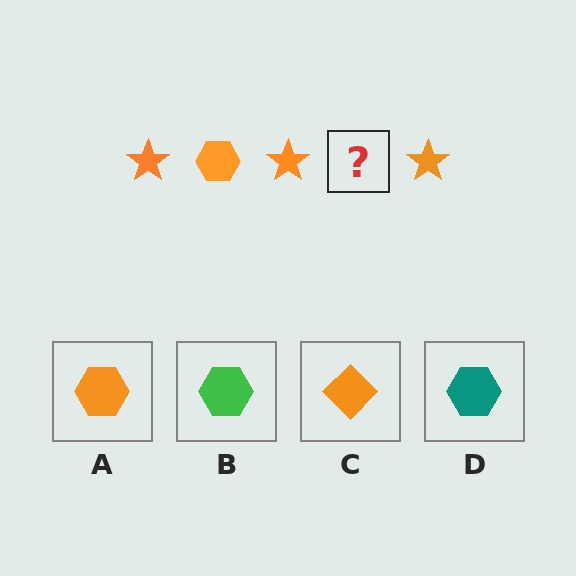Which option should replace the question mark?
Option A.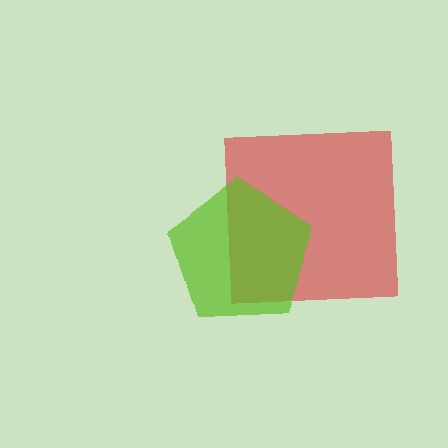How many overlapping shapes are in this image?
There are 2 overlapping shapes in the image.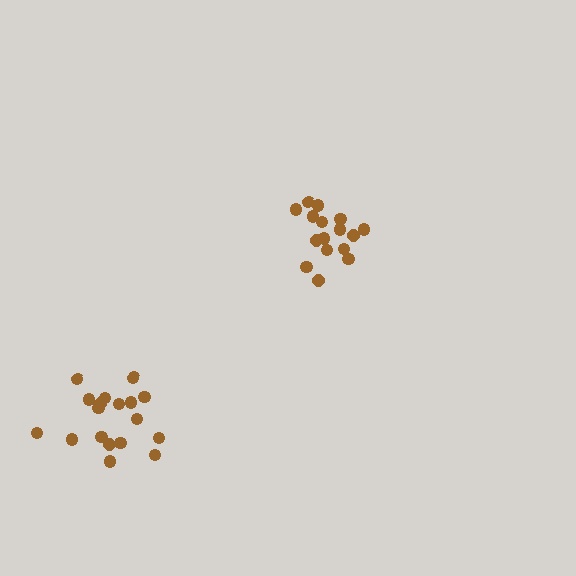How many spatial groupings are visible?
There are 2 spatial groupings.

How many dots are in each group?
Group 1: 18 dots, Group 2: 16 dots (34 total).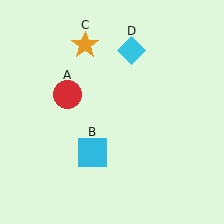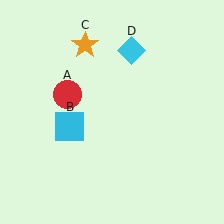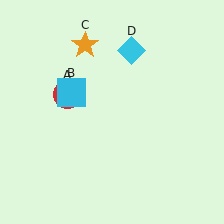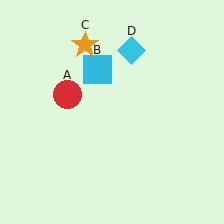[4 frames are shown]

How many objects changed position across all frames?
1 object changed position: cyan square (object B).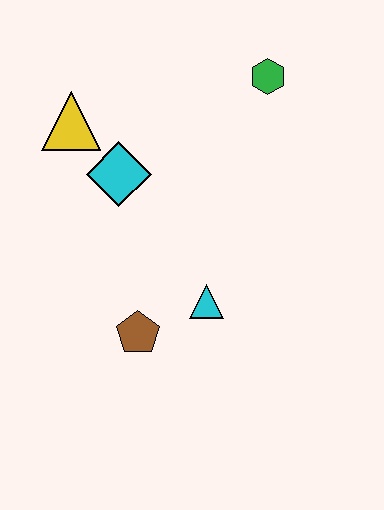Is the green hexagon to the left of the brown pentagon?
No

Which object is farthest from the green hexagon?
The brown pentagon is farthest from the green hexagon.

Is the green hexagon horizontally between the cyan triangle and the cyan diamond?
No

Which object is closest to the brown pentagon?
The cyan triangle is closest to the brown pentagon.